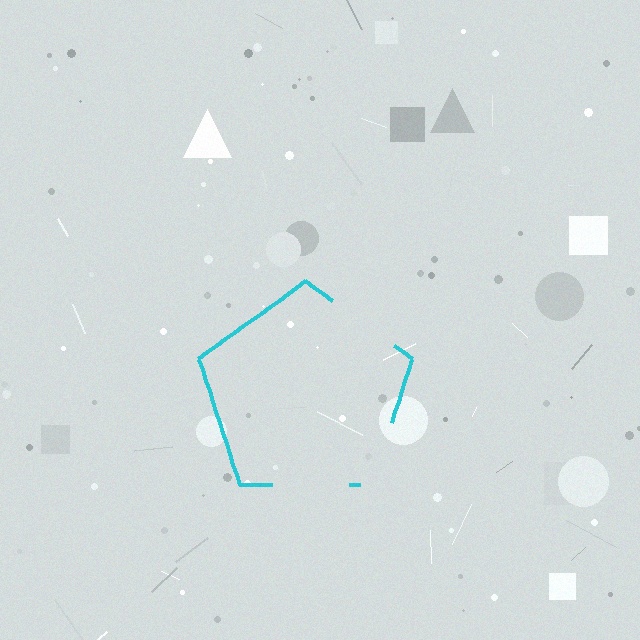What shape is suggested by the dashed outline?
The dashed outline suggests a pentagon.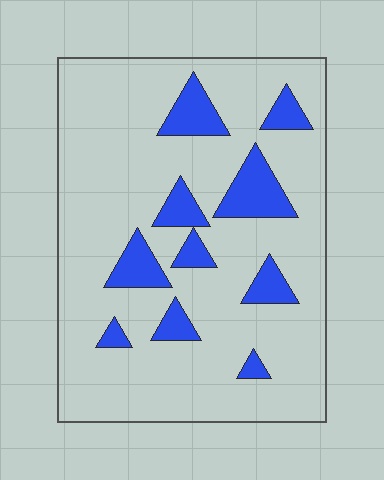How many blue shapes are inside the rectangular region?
10.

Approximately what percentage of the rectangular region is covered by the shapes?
Approximately 15%.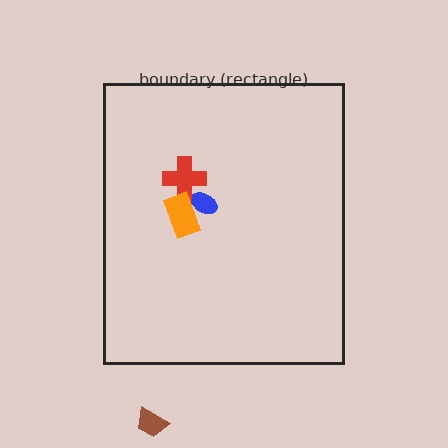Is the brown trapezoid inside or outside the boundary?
Outside.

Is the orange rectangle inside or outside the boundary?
Inside.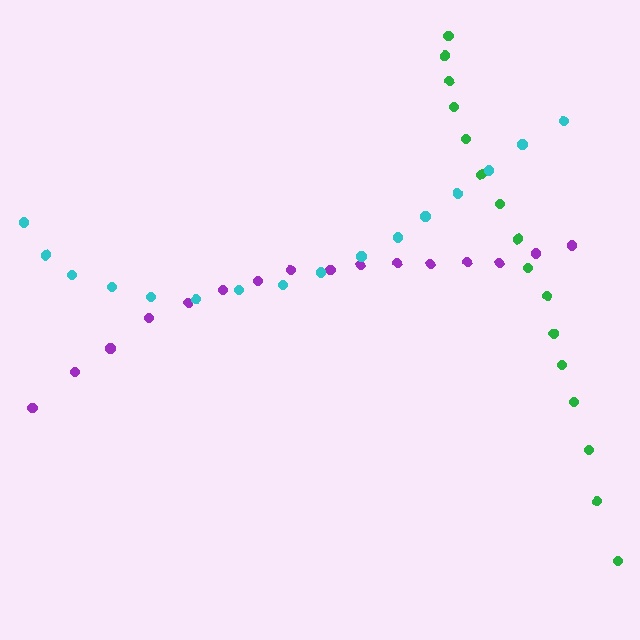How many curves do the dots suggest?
There are 3 distinct paths.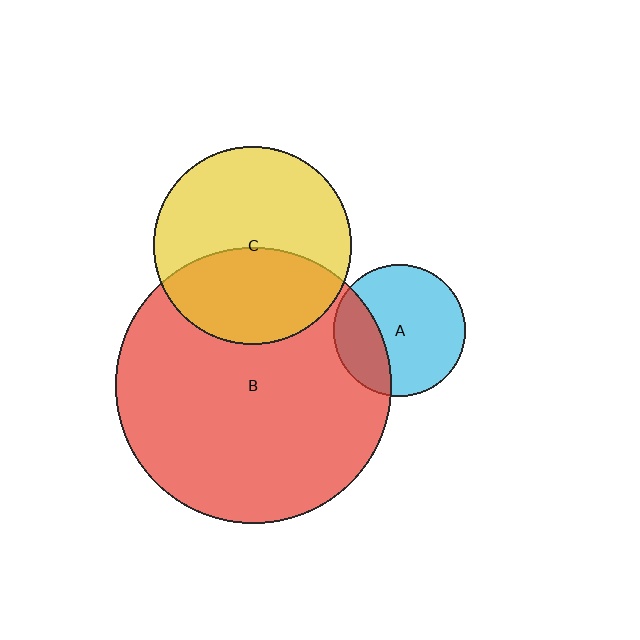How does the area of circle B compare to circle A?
Approximately 4.4 times.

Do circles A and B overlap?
Yes.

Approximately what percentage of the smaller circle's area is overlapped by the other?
Approximately 30%.